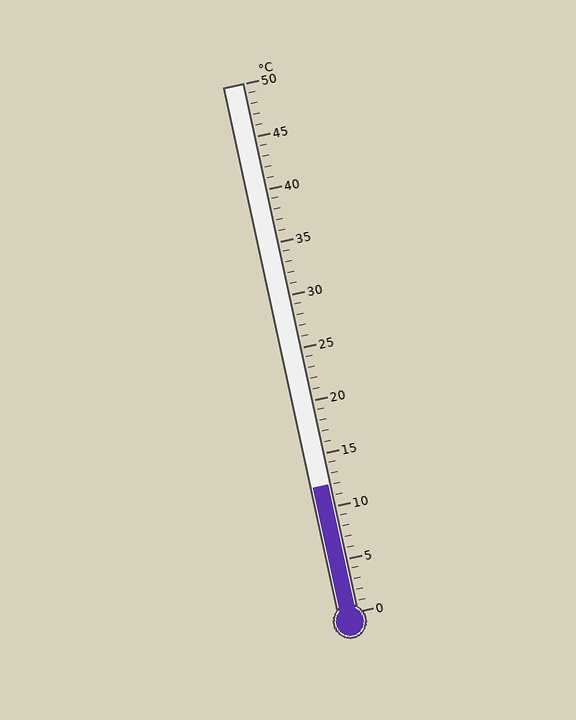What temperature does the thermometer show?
The thermometer shows approximately 12°C.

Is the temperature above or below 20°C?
The temperature is below 20°C.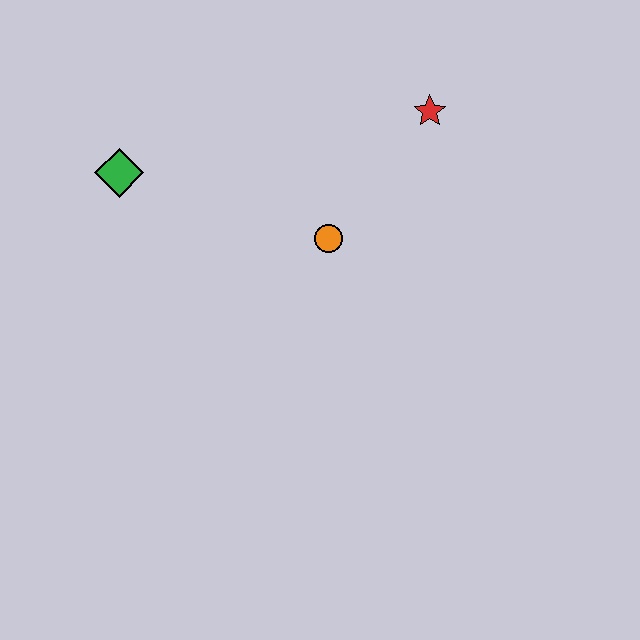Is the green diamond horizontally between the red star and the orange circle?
No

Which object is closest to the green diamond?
The orange circle is closest to the green diamond.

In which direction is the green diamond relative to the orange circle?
The green diamond is to the left of the orange circle.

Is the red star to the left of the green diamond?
No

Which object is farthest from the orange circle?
The green diamond is farthest from the orange circle.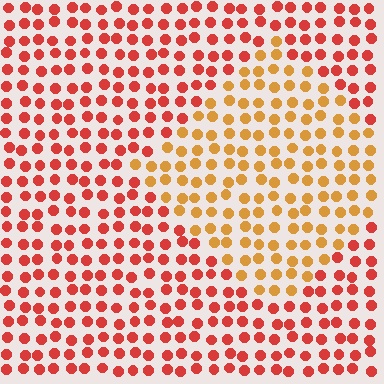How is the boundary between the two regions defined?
The boundary is defined purely by a slight shift in hue (about 35 degrees). Spacing, size, and orientation are identical on both sides.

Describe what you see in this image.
The image is filled with small red elements in a uniform arrangement. A diamond-shaped region is visible where the elements are tinted to a slightly different hue, forming a subtle color boundary.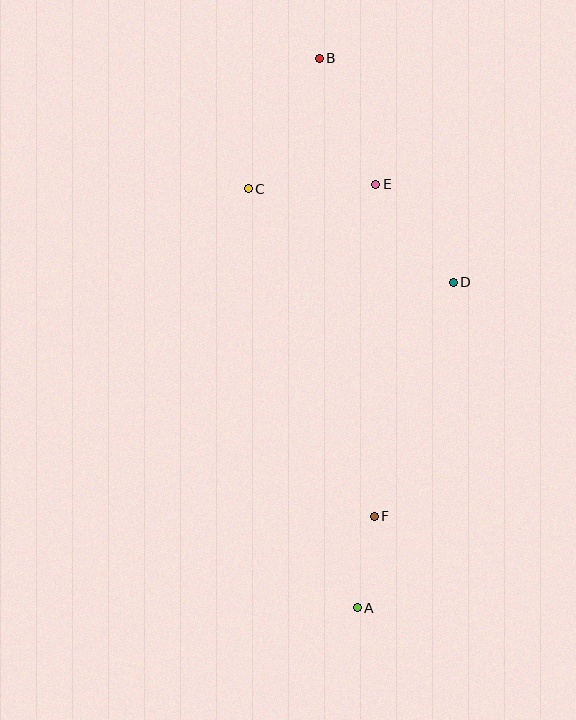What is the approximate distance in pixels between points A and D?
The distance between A and D is approximately 339 pixels.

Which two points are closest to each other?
Points A and F are closest to each other.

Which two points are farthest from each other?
Points A and B are farthest from each other.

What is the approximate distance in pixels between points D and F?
The distance between D and F is approximately 247 pixels.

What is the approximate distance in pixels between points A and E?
The distance between A and E is approximately 424 pixels.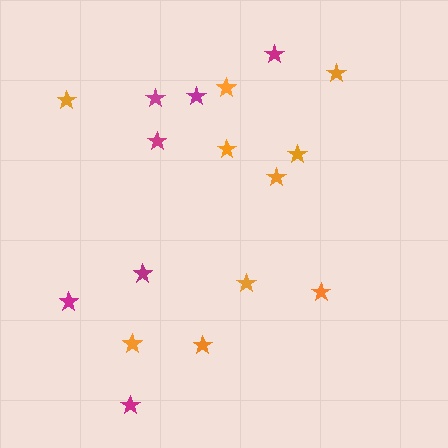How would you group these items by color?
There are 2 groups: one group of magenta stars (7) and one group of orange stars (10).